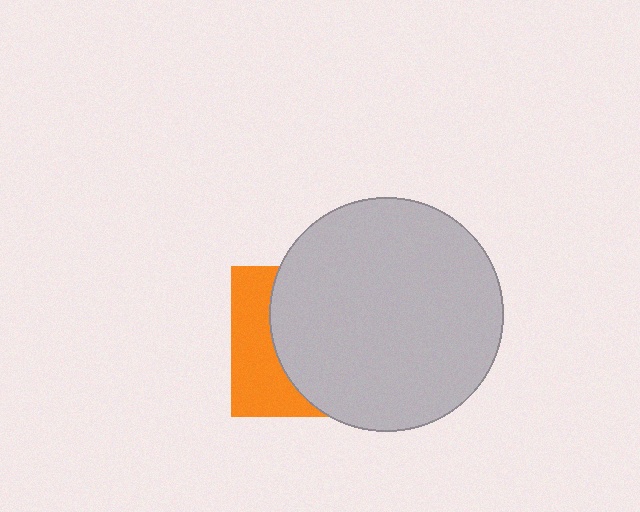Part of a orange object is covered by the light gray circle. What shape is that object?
It is a square.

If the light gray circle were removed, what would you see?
You would see the complete orange square.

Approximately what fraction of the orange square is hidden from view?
Roughly 67% of the orange square is hidden behind the light gray circle.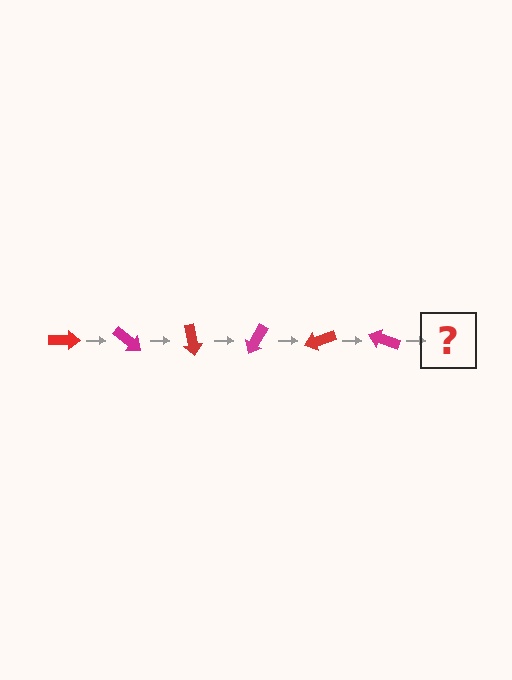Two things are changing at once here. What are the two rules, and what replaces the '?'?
The two rules are that it rotates 40 degrees each step and the color cycles through red and magenta. The '?' should be a red arrow, rotated 240 degrees from the start.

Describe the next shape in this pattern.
It should be a red arrow, rotated 240 degrees from the start.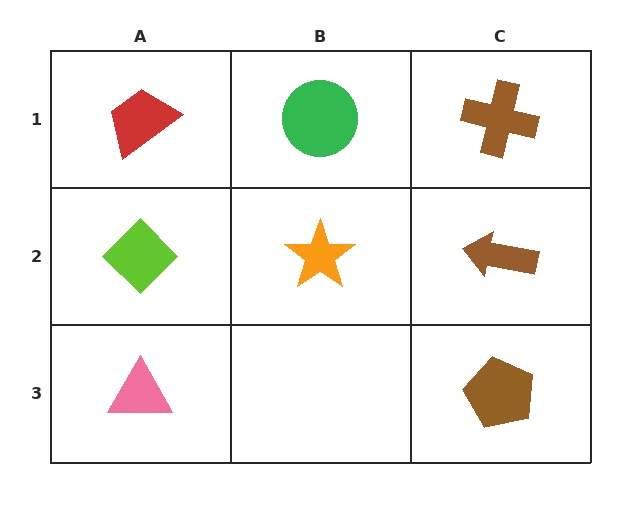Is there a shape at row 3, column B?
No, that cell is empty.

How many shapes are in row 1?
3 shapes.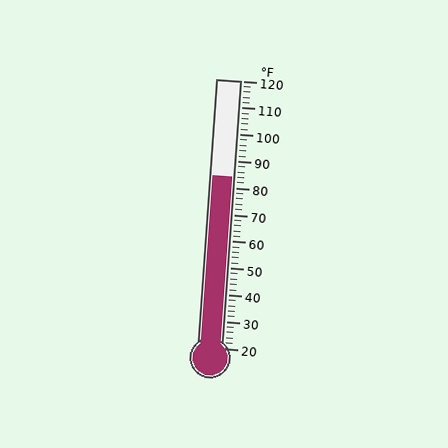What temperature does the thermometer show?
The thermometer shows approximately 84°F.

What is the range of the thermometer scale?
The thermometer scale ranges from 20°F to 120°F.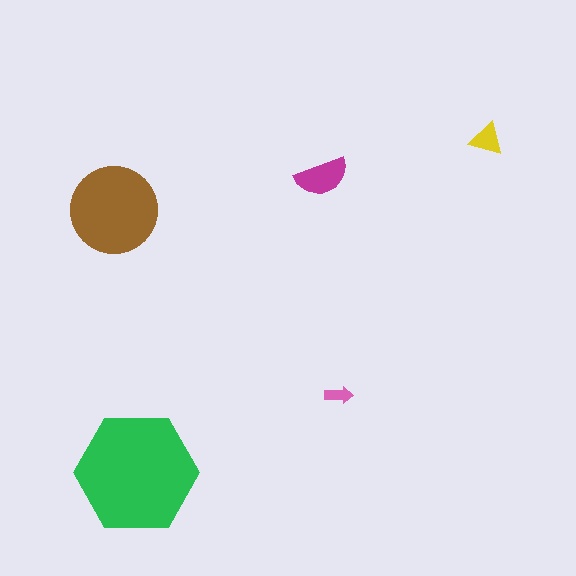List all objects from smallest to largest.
The pink arrow, the yellow triangle, the magenta semicircle, the brown circle, the green hexagon.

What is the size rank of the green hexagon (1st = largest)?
1st.